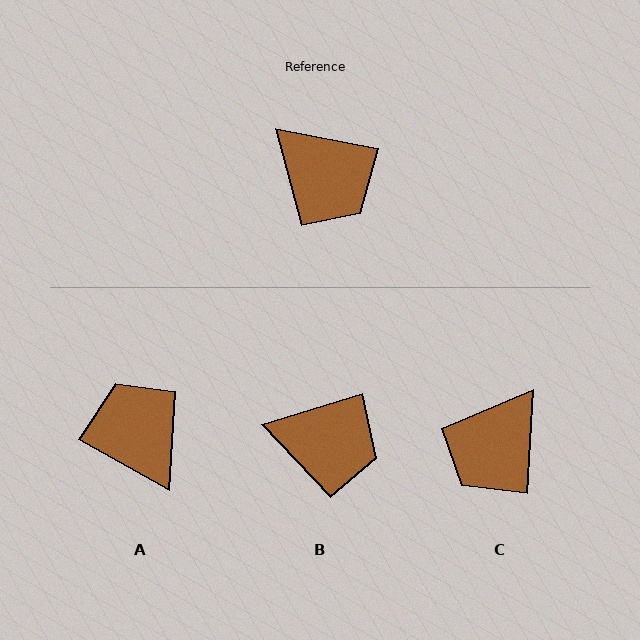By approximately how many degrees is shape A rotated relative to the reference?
Approximately 161 degrees counter-clockwise.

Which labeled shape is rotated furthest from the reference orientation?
A, about 161 degrees away.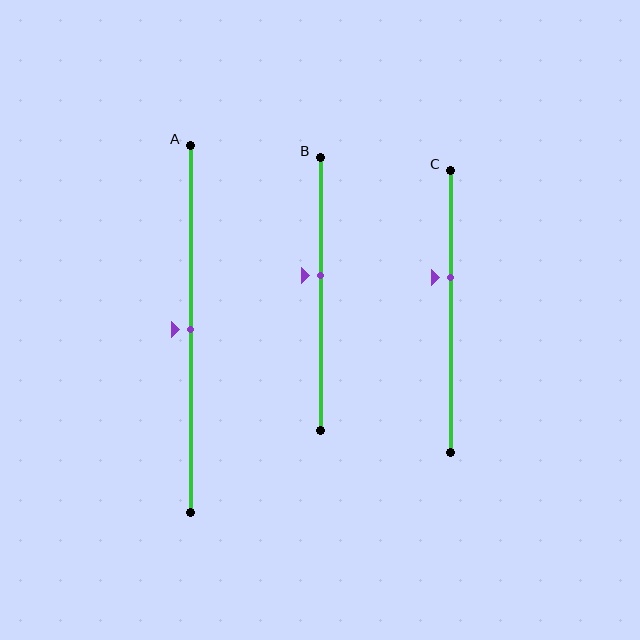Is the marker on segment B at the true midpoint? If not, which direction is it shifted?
No, the marker on segment B is shifted upward by about 7% of the segment length.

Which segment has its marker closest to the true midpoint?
Segment A has its marker closest to the true midpoint.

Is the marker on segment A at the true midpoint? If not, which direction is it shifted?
Yes, the marker on segment A is at the true midpoint.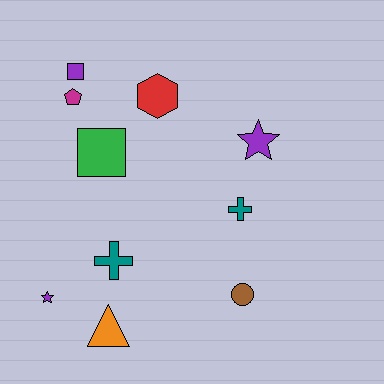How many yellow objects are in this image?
There are no yellow objects.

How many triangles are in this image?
There is 1 triangle.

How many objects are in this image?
There are 10 objects.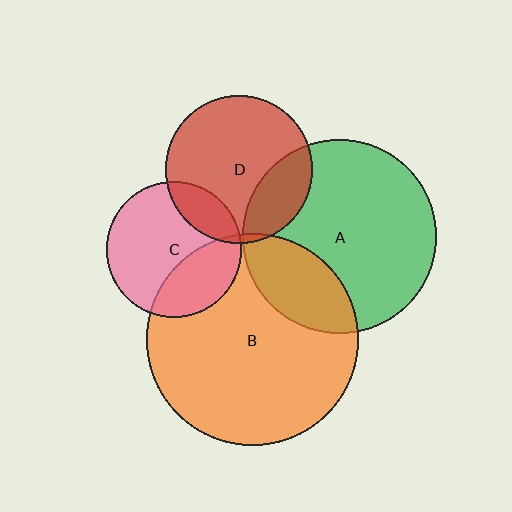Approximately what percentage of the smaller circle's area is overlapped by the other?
Approximately 20%.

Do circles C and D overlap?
Yes.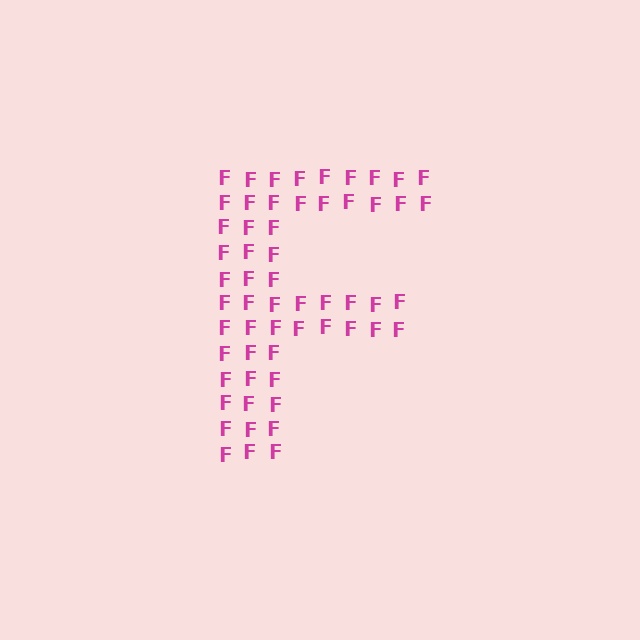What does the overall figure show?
The overall figure shows the letter F.